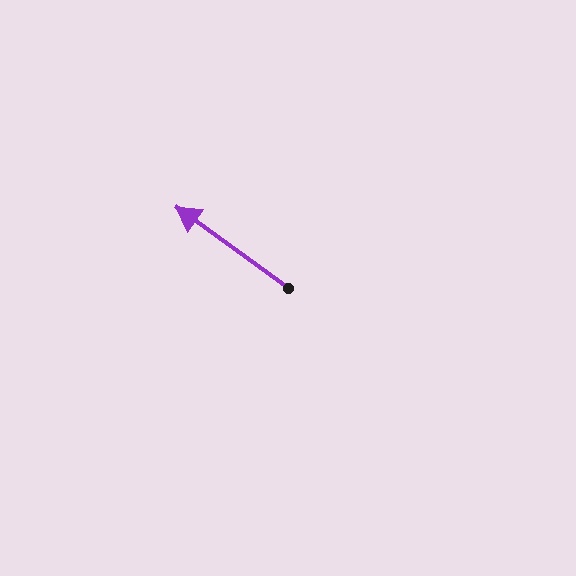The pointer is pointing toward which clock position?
Roughly 10 o'clock.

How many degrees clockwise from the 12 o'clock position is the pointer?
Approximately 306 degrees.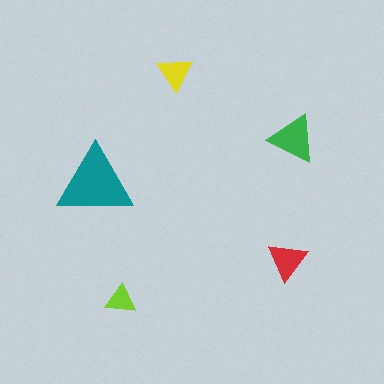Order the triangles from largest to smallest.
the teal one, the green one, the red one, the yellow one, the lime one.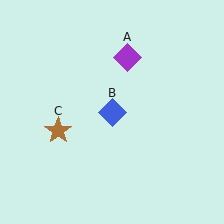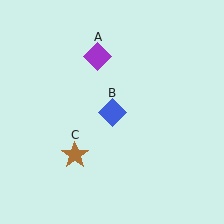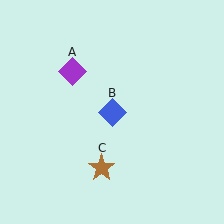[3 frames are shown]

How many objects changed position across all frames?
2 objects changed position: purple diamond (object A), brown star (object C).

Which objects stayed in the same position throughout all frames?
Blue diamond (object B) remained stationary.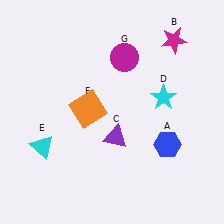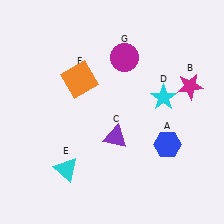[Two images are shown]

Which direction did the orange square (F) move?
The orange square (F) moved up.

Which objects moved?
The objects that moved are: the magenta star (B), the cyan triangle (E), the orange square (F).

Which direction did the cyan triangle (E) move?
The cyan triangle (E) moved right.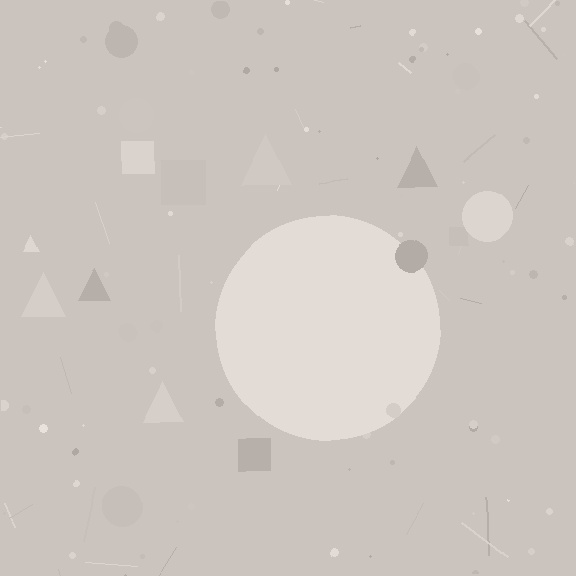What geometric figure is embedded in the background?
A circle is embedded in the background.